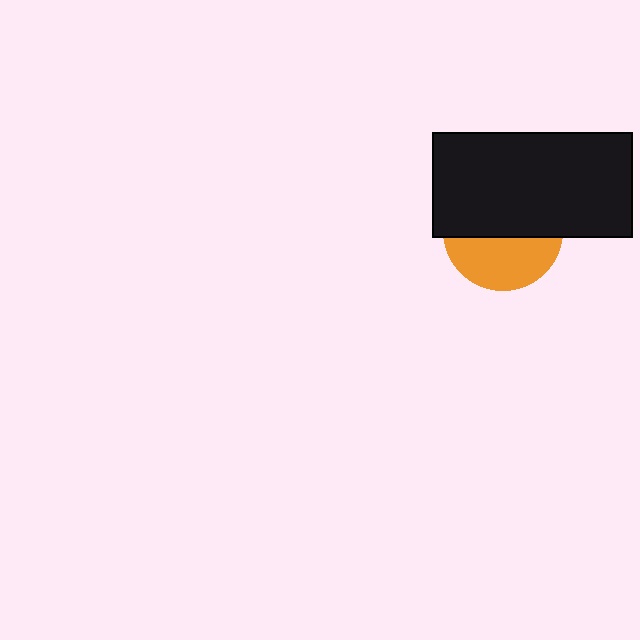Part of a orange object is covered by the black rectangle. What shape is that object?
It is a circle.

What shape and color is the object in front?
The object in front is a black rectangle.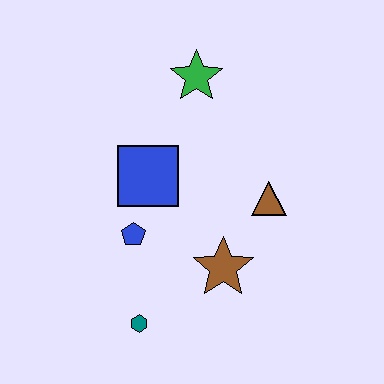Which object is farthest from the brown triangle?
The teal hexagon is farthest from the brown triangle.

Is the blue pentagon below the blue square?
Yes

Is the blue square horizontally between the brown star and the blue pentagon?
Yes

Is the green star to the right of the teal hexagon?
Yes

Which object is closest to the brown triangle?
The brown star is closest to the brown triangle.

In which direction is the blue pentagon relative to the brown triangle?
The blue pentagon is to the left of the brown triangle.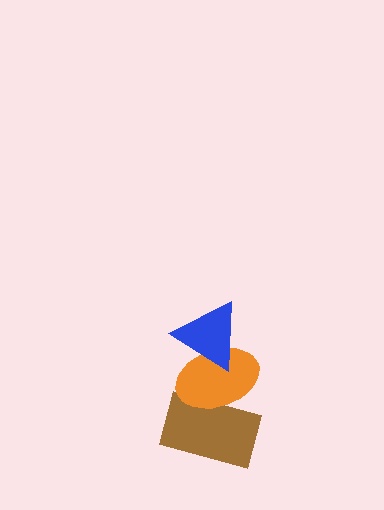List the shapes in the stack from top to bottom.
From top to bottom: the blue triangle, the orange ellipse, the brown rectangle.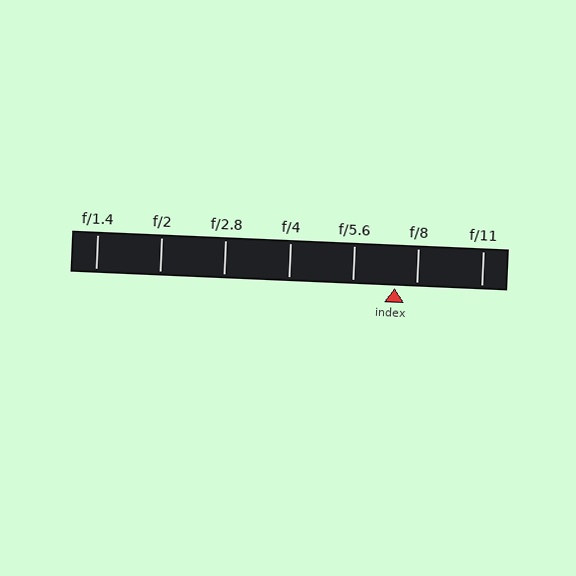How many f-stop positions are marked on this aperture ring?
There are 7 f-stop positions marked.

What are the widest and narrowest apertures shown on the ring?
The widest aperture shown is f/1.4 and the narrowest is f/11.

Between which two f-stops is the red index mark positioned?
The index mark is between f/5.6 and f/8.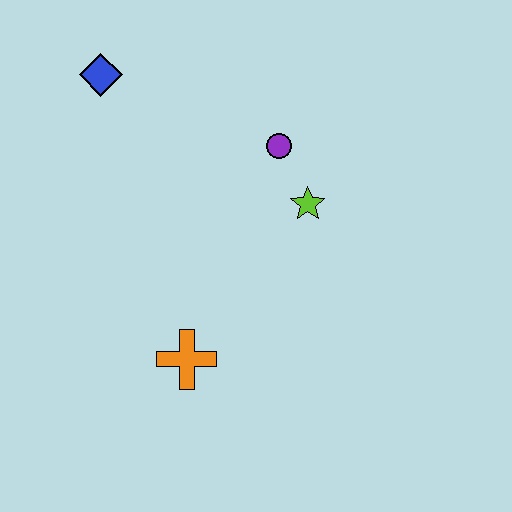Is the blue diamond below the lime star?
No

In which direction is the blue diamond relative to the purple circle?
The blue diamond is to the left of the purple circle.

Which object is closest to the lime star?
The purple circle is closest to the lime star.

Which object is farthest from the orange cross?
The blue diamond is farthest from the orange cross.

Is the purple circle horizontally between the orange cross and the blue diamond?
No